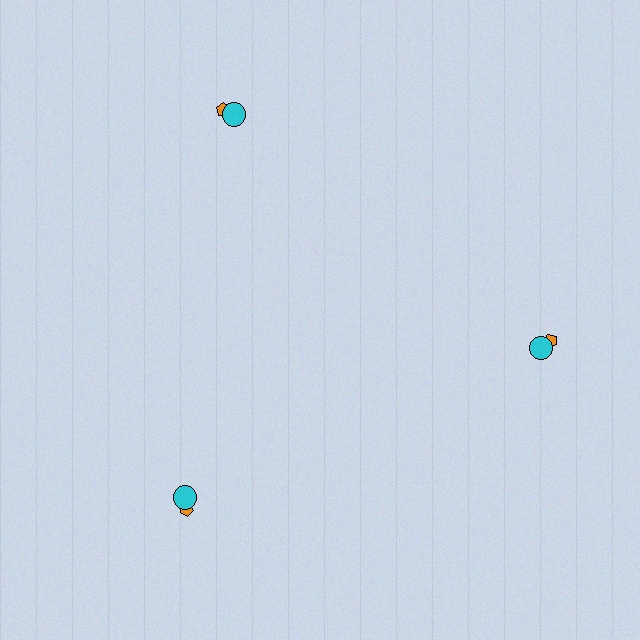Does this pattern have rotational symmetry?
Yes, this pattern has 3-fold rotational symmetry. It looks the same after rotating 120 degrees around the center.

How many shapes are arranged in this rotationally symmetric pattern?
There are 6 shapes, arranged in 3 groups of 2.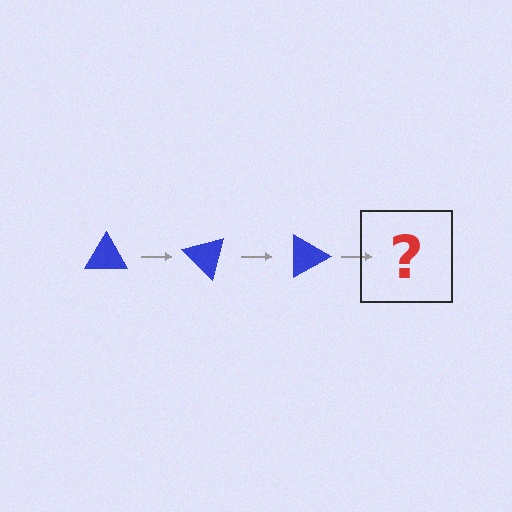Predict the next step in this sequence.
The next step is a blue triangle rotated 135 degrees.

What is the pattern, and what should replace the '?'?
The pattern is that the triangle rotates 45 degrees each step. The '?' should be a blue triangle rotated 135 degrees.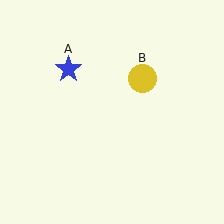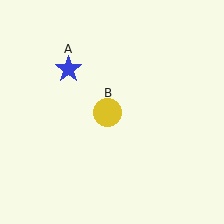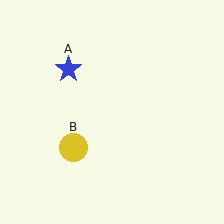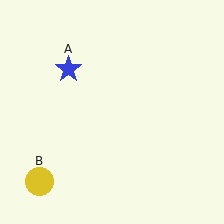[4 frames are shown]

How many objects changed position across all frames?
1 object changed position: yellow circle (object B).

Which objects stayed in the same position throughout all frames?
Blue star (object A) remained stationary.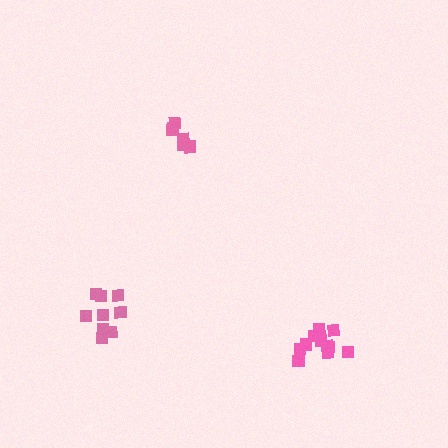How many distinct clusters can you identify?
There are 3 distinct clusters.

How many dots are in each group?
Group 1: 11 dots, Group 2: 7 dots, Group 3: 9 dots (27 total).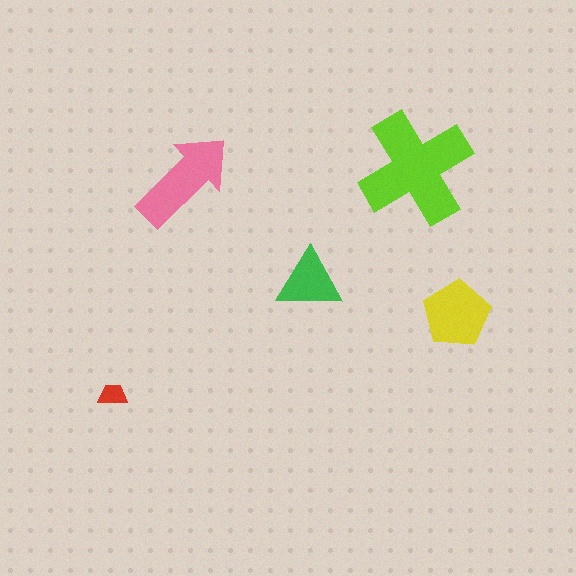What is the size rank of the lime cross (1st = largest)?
1st.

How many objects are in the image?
There are 5 objects in the image.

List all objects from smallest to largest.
The red trapezoid, the green triangle, the yellow pentagon, the pink arrow, the lime cross.